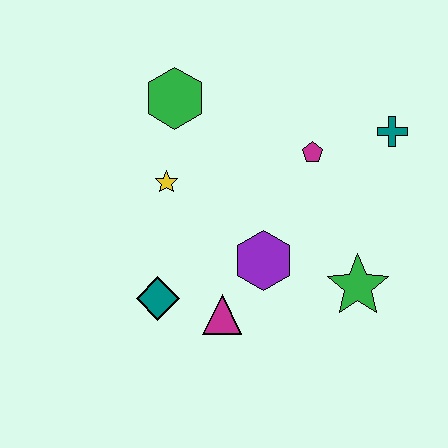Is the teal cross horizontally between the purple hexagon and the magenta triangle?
No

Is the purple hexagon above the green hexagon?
No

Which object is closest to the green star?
The purple hexagon is closest to the green star.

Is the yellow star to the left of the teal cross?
Yes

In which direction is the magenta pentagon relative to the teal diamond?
The magenta pentagon is to the right of the teal diamond.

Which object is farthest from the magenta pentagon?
The teal diamond is farthest from the magenta pentagon.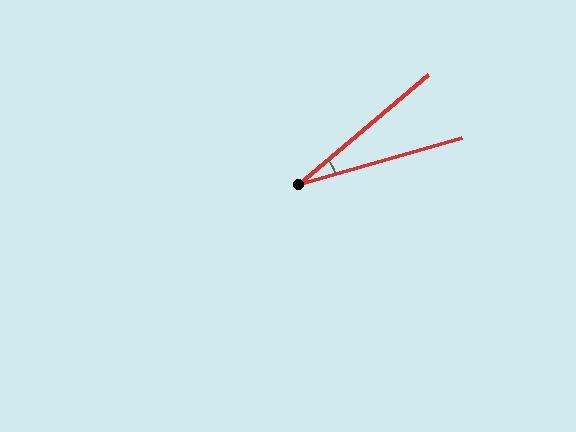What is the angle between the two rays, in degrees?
Approximately 24 degrees.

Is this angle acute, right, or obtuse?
It is acute.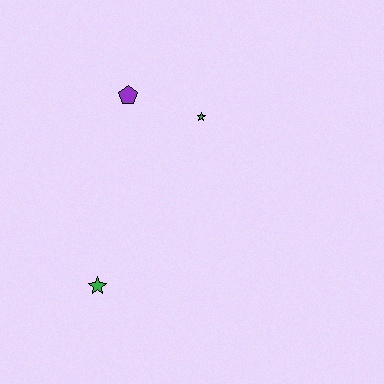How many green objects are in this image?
There are 2 green objects.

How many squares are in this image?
There are no squares.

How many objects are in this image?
There are 3 objects.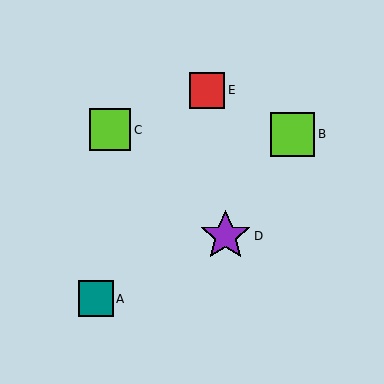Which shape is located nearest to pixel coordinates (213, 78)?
The red square (labeled E) at (207, 90) is nearest to that location.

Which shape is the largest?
The purple star (labeled D) is the largest.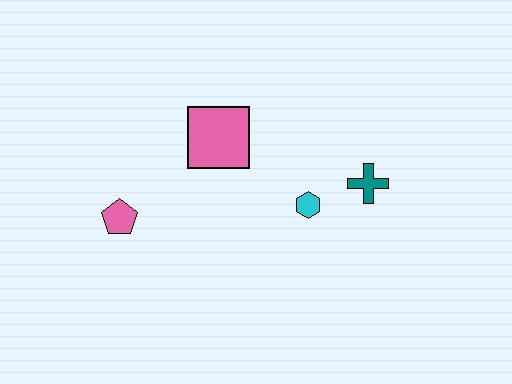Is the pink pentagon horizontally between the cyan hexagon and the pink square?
No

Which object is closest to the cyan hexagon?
The teal cross is closest to the cyan hexagon.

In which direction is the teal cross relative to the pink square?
The teal cross is to the right of the pink square.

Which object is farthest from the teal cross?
The pink pentagon is farthest from the teal cross.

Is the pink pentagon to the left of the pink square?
Yes